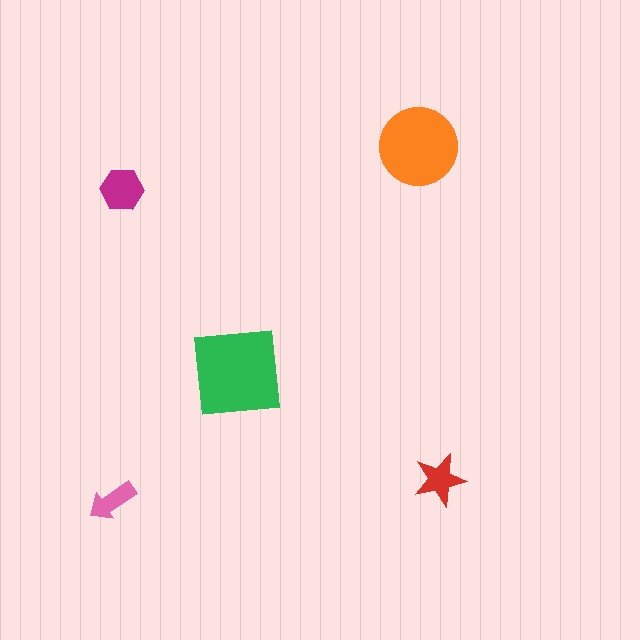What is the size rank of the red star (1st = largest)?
4th.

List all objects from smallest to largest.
The pink arrow, the red star, the magenta hexagon, the orange circle, the green square.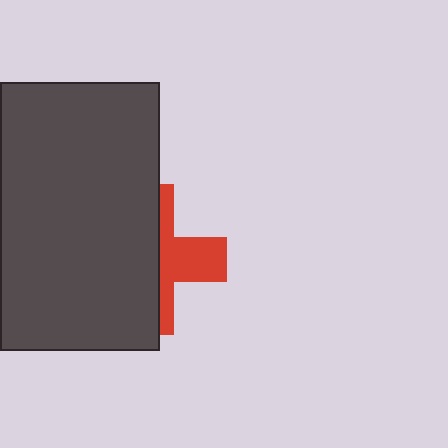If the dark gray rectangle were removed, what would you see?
You would see the complete red cross.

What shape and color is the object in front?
The object in front is a dark gray rectangle.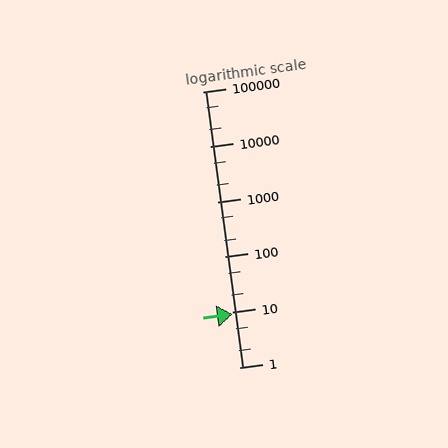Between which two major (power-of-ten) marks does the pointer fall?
The pointer is between 1 and 10.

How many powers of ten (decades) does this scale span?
The scale spans 5 decades, from 1 to 100000.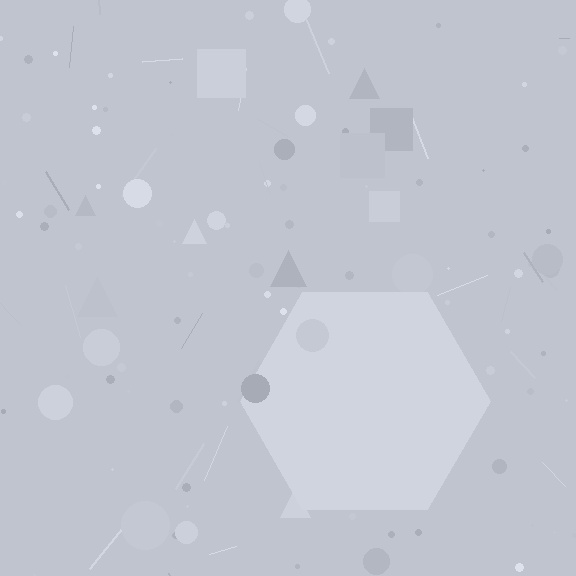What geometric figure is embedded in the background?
A hexagon is embedded in the background.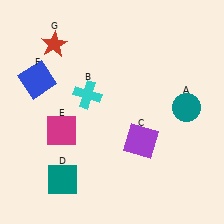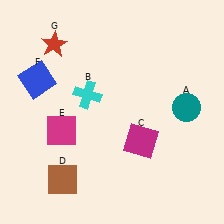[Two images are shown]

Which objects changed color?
C changed from purple to magenta. D changed from teal to brown.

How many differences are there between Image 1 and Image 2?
There are 2 differences between the two images.